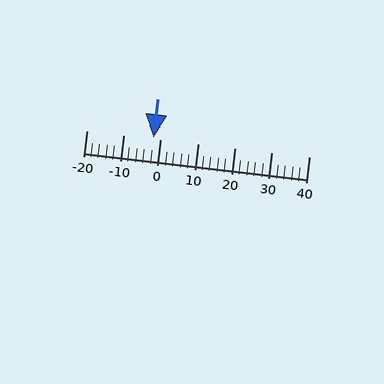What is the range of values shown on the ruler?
The ruler shows values from -20 to 40.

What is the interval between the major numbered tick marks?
The major tick marks are spaced 10 units apart.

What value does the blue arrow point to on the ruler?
The blue arrow points to approximately -2.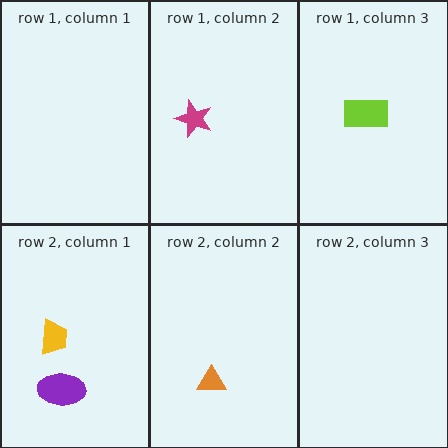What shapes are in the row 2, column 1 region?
The yellow trapezoid, the purple ellipse.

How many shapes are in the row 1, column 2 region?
1.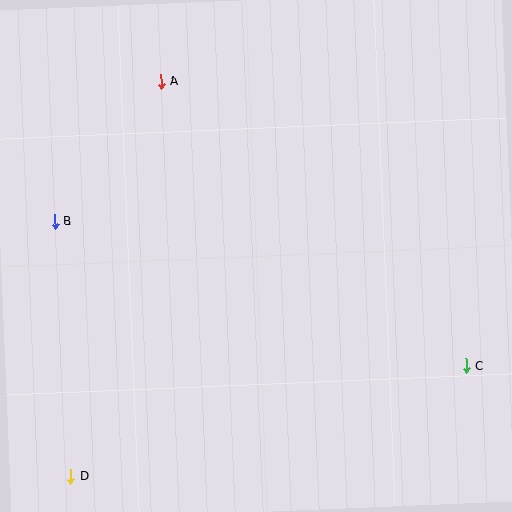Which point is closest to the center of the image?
Point A at (161, 81) is closest to the center.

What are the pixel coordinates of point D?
Point D is at (71, 477).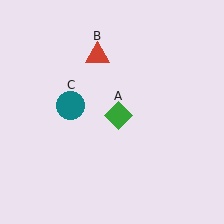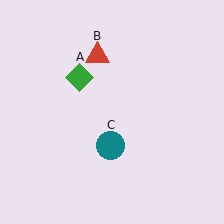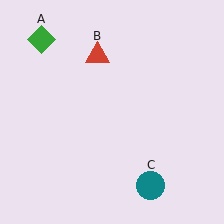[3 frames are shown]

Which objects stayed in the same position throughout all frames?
Red triangle (object B) remained stationary.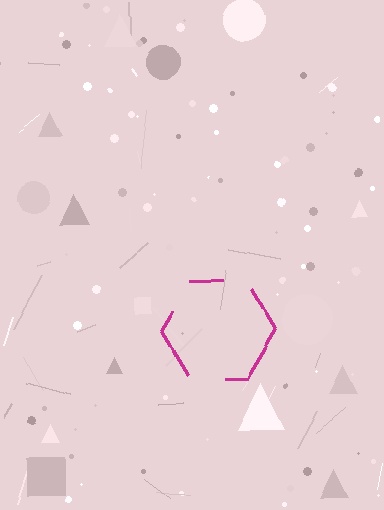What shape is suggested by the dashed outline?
The dashed outline suggests a hexagon.